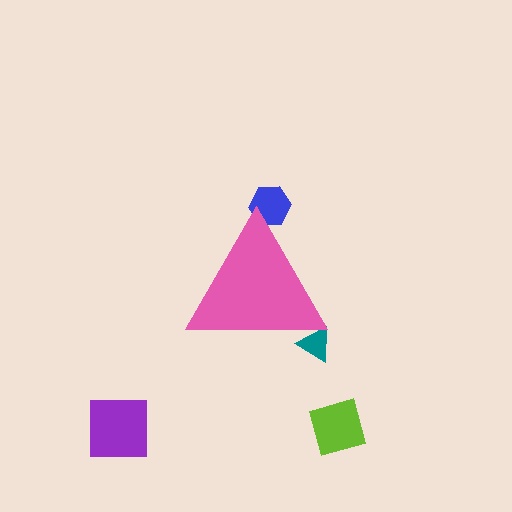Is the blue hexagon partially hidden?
Yes, the blue hexagon is partially hidden behind the pink triangle.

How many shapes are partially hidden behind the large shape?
2 shapes are partially hidden.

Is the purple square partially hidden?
No, the purple square is fully visible.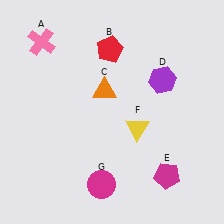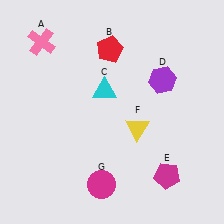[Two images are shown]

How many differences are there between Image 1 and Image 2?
There is 1 difference between the two images.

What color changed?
The triangle (C) changed from orange in Image 1 to cyan in Image 2.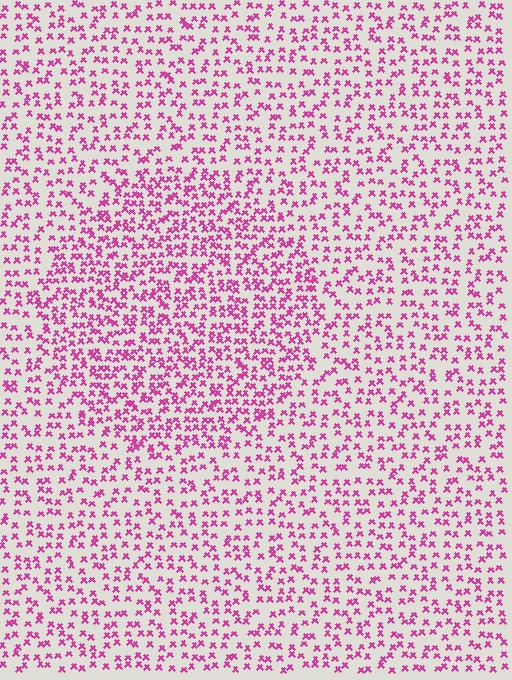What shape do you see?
I see a circle.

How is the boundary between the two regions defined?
The boundary is defined by a change in element density (approximately 1.6x ratio). All elements are the same color, size, and shape.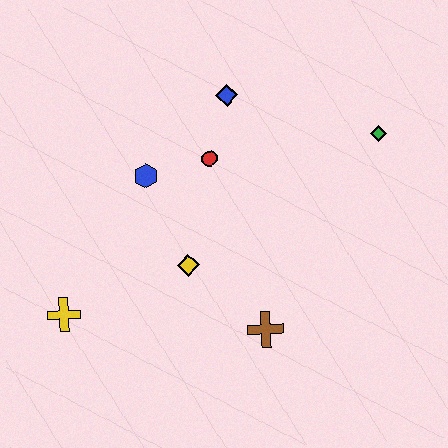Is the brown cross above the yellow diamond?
No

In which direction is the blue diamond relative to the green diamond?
The blue diamond is to the left of the green diamond.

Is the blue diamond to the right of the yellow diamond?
Yes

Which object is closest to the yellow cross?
The yellow diamond is closest to the yellow cross.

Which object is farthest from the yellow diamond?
The green diamond is farthest from the yellow diamond.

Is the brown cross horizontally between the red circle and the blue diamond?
No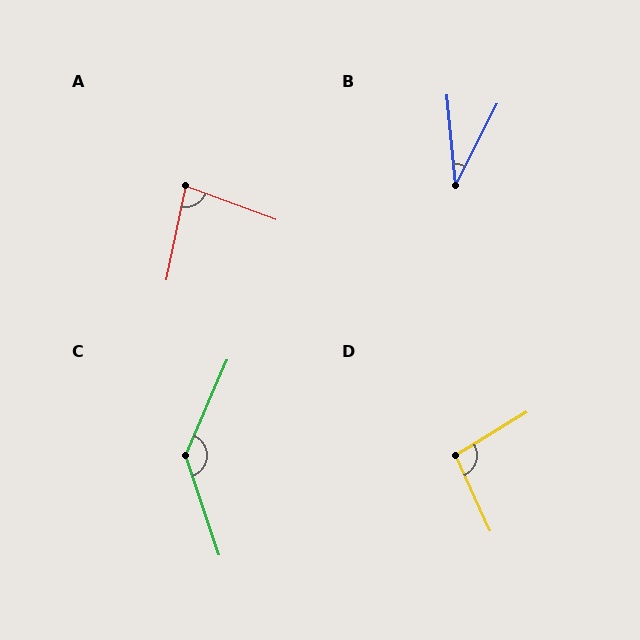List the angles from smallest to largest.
B (32°), A (81°), D (97°), C (138°).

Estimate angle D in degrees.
Approximately 97 degrees.